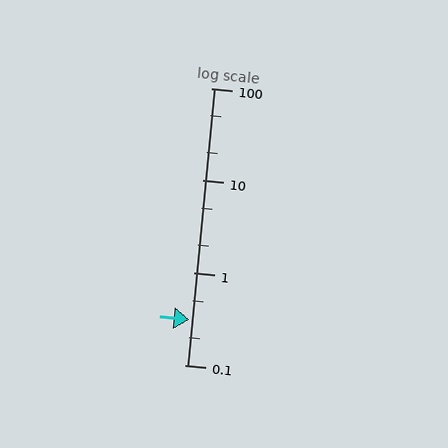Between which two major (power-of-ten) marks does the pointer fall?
The pointer is between 0.1 and 1.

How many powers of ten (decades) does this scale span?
The scale spans 3 decades, from 0.1 to 100.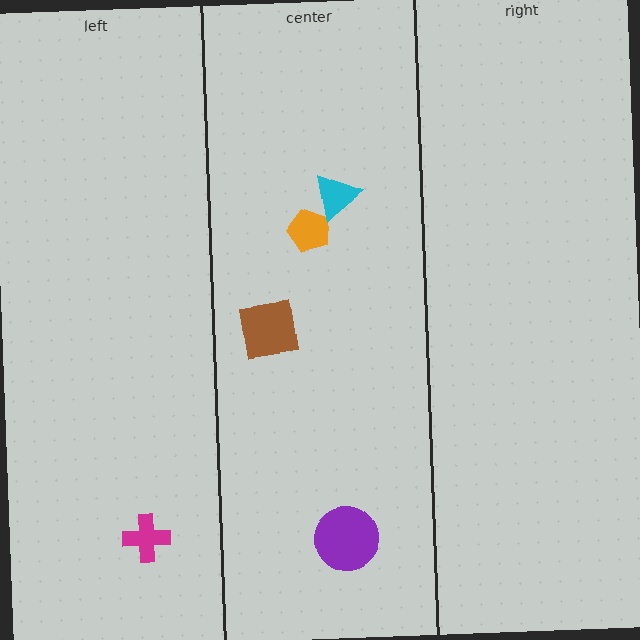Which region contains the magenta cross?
The left region.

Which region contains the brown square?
The center region.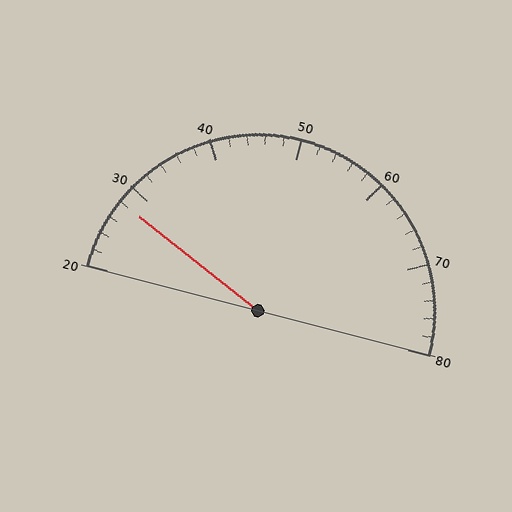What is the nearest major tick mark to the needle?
The nearest major tick mark is 30.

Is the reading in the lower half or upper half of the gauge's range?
The reading is in the lower half of the range (20 to 80).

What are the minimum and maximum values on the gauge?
The gauge ranges from 20 to 80.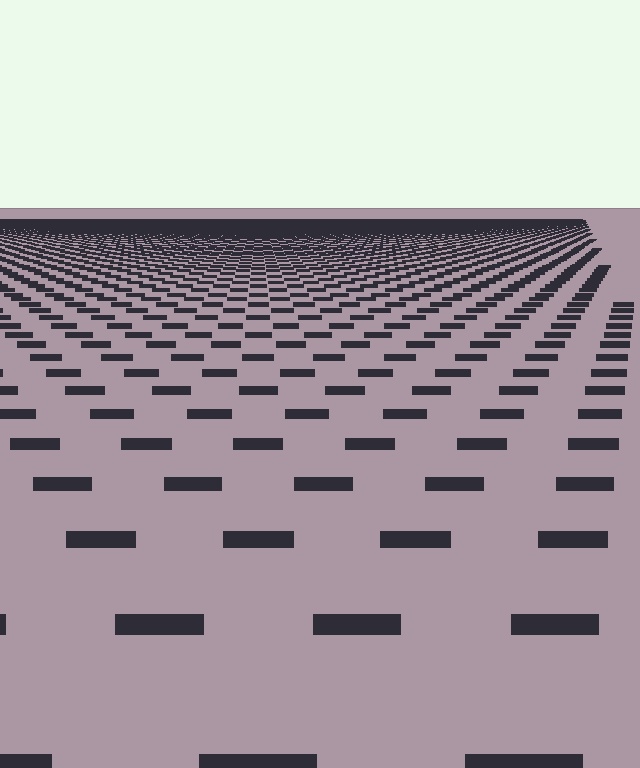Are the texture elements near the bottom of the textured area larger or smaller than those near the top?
Larger. Near the bottom, elements are closer to the viewer and appear at a bigger on-screen size.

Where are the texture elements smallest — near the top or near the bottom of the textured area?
Near the top.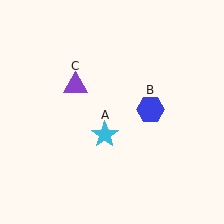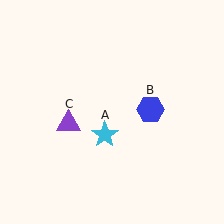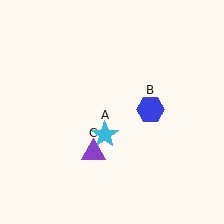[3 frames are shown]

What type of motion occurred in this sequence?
The purple triangle (object C) rotated counterclockwise around the center of the scene.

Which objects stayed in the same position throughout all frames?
Cyan star (object A) and blue hexagon (object B) remained stationary.